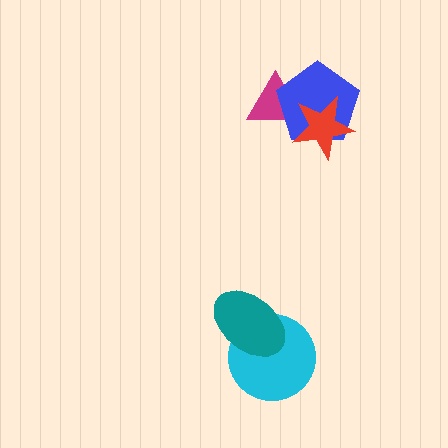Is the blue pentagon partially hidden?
Yes, it is partially covered by another shape.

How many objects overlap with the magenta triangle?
2 objects overlap with the magenta triangle.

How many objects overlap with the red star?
2 objects overlap with the red star.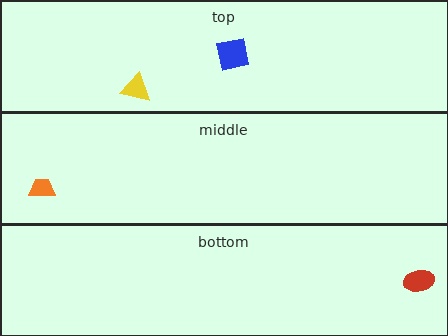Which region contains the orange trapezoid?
The middle region.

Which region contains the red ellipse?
The bottom region.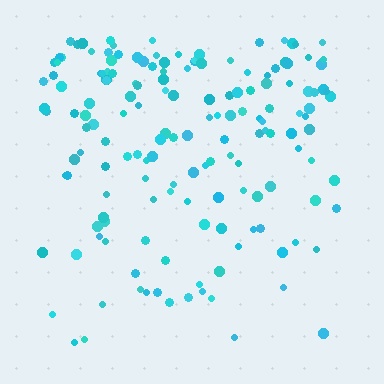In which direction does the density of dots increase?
From bottom to top, with the top side densest.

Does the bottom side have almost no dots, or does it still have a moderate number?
Still a moderate number, just noticeably fewer than the top.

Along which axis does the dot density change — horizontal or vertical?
Vertical.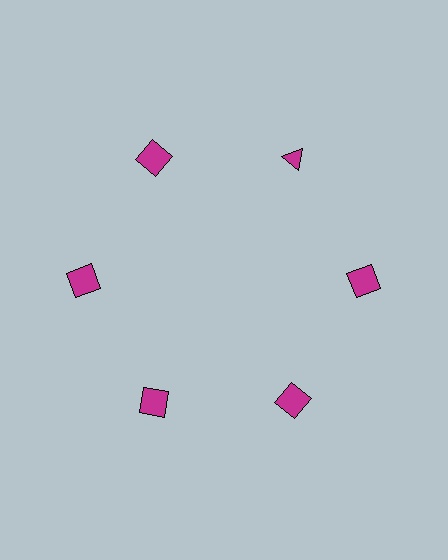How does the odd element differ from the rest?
It has a different shape: triangle instead of square.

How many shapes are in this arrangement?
There are 6 shapes arranged in a ring pattern.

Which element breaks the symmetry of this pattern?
The magenta triangle at roughly the 1 o'clock position breaks the symmetry. All other shapes are magenta squares.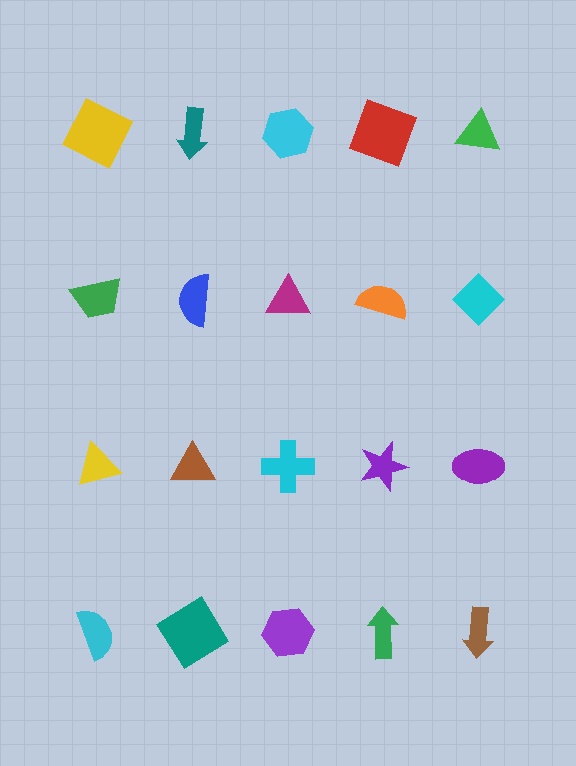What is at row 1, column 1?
A yellow square.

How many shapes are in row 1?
5 shapes.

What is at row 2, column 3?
A magenta triangle.